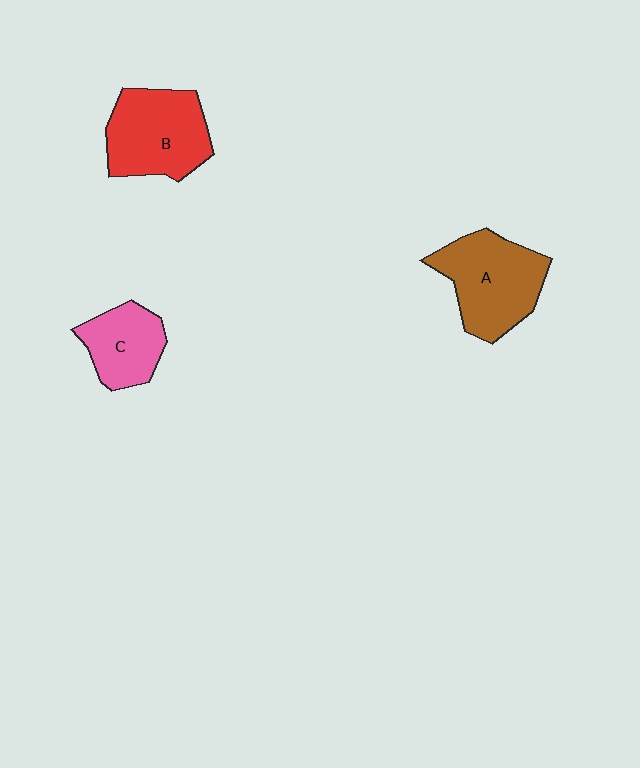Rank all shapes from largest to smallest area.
From largest to smallest: A (brown), B (red), C (pink).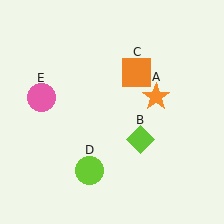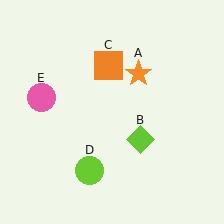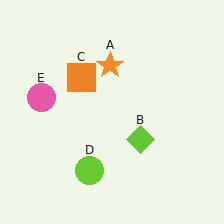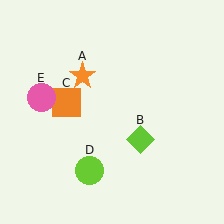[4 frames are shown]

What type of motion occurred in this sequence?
The orange star (object A), orange square (object C) rotated counterclockwise around the center of the scene.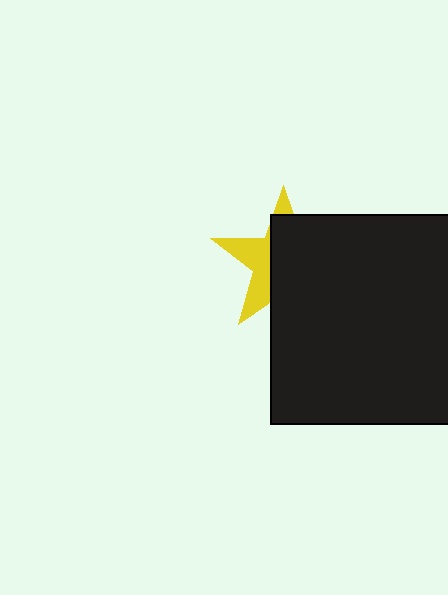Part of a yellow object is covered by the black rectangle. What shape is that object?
It is a star.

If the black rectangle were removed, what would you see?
You would see the complete yellow star.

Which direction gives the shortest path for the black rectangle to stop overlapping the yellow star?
Moving right gives the shortest separation.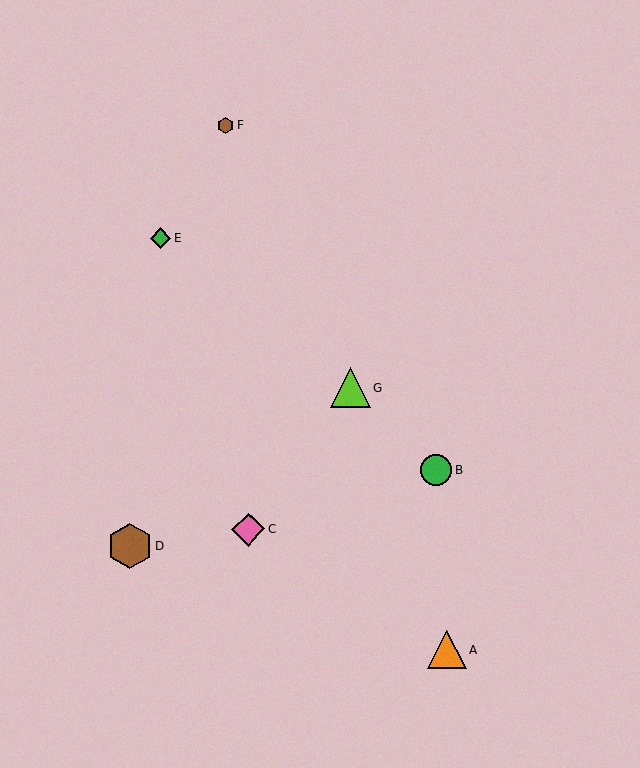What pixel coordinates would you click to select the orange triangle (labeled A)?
Click at (447, 650) to select the orange triangle A.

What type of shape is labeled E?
Shape E is a green diamond.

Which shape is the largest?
The brown hexagon (labeled D) is the largest.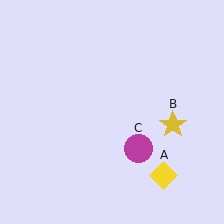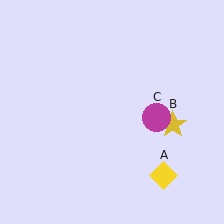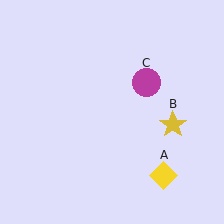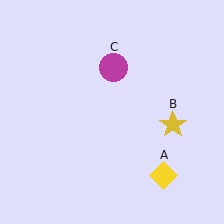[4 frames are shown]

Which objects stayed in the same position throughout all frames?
Yellow diamond (object A) and yellow star (object B) remained stationary.